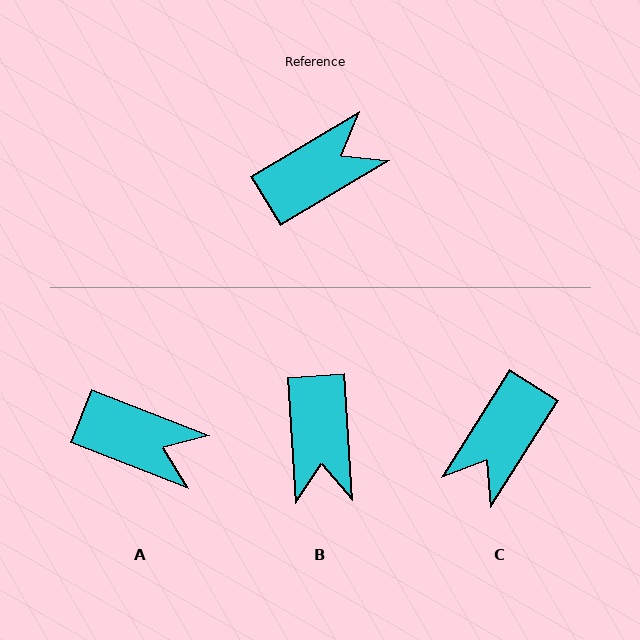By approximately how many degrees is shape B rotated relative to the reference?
Approximately 118 degrees clockwise.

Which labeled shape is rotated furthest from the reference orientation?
C, about 153 degrees away.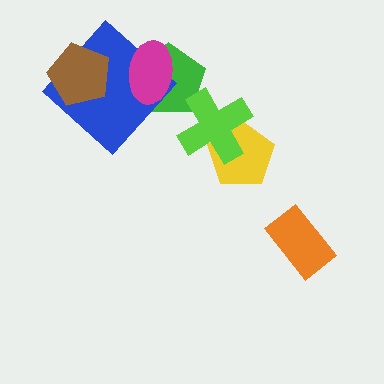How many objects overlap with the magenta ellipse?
2 objects overlap with the magenta ellipse.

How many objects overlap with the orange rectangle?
0 objects overlap with the orange rectangle.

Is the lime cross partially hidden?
No, no other shape covers it.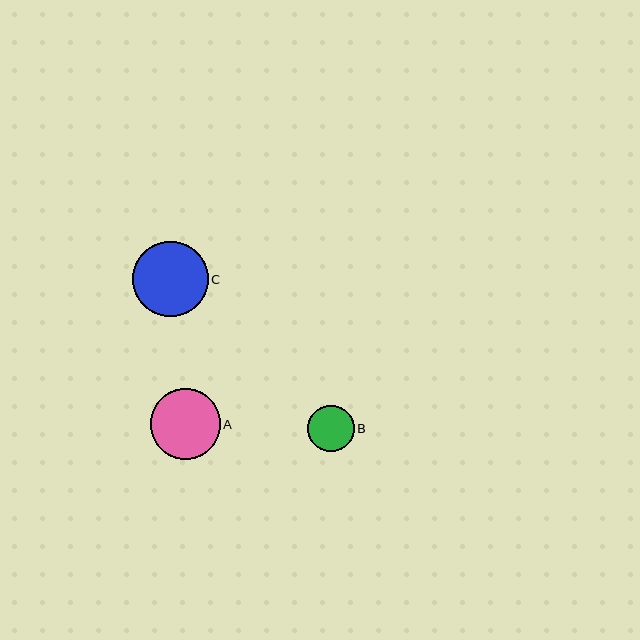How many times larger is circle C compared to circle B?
Circle C is approximately 1.6 times the size of circle B.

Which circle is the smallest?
Circle B is the smallest with a size of approximately 47 pixels.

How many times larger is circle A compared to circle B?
Circle A is approximately 1.5 times the size of circle B.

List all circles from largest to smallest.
From largest to smallest: C, A, B.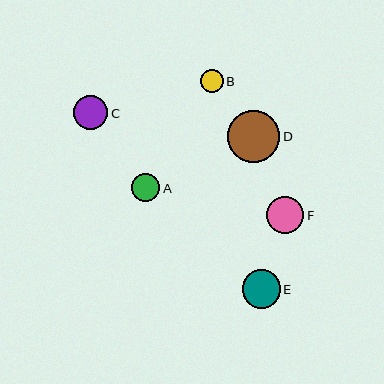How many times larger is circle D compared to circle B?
Circle D is approximately 2.3 times the size of circle B.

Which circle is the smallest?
Circle B is the smallest with a size of approximately 23 pixels.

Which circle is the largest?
Circle D is the largest with a size of approximately 52 pixels.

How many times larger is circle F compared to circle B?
Circle F is approximately 1.6 times the size of circle B.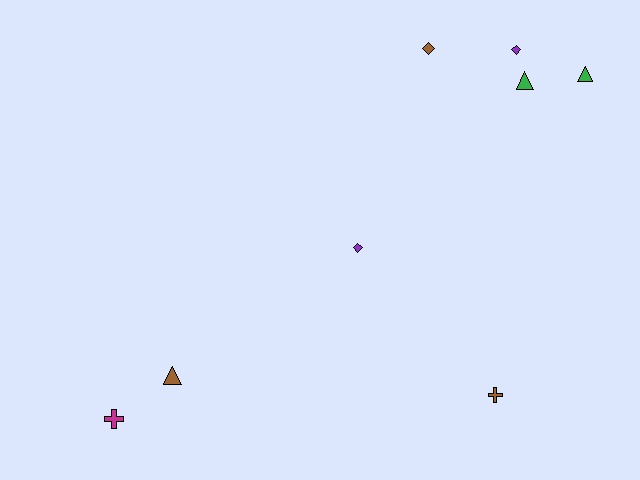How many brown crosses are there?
There is 1 brown cross.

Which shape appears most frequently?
Diamond, with 3 objects.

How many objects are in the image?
There are 8 objects.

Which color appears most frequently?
Brown, with 3 objects.